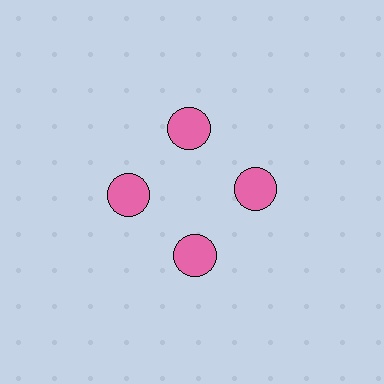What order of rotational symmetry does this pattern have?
This pattern has 4-fold rotational symmetry.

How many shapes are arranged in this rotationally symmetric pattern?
There are 4 shapes, arranged in 4 groups of 1.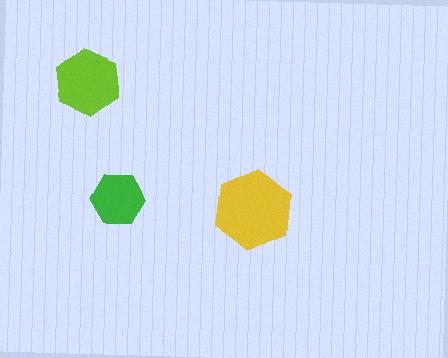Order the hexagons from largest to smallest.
the yellow one, the lime one, the green one.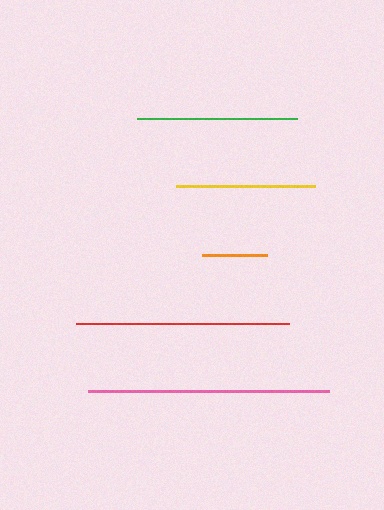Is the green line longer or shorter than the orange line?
The green line is longer than the orange line.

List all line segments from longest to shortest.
From longest to shortest: pink, red, green, yellow, orange.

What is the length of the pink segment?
The pink segment is approximately 241 pixels long.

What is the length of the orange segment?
The orange segment is approximately 65 pixels long.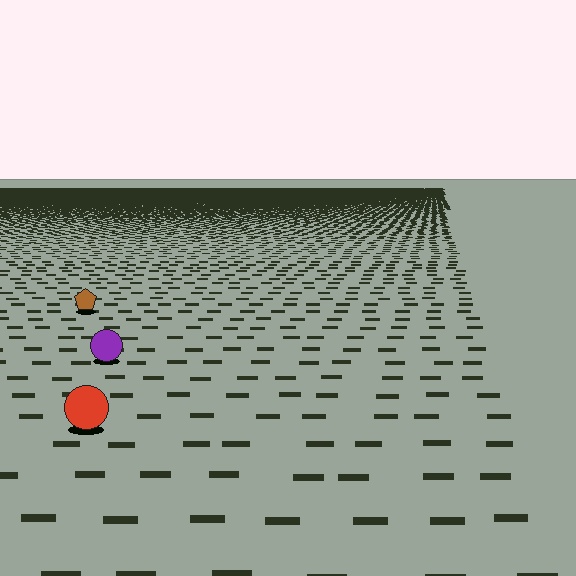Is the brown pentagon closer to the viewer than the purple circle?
No. The purple circle is closer — you can tell from the texture gradient: the ground texture is coarser near it.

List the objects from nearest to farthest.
From nearest to farthest: the red circle, the purple circle, the brown pentagon.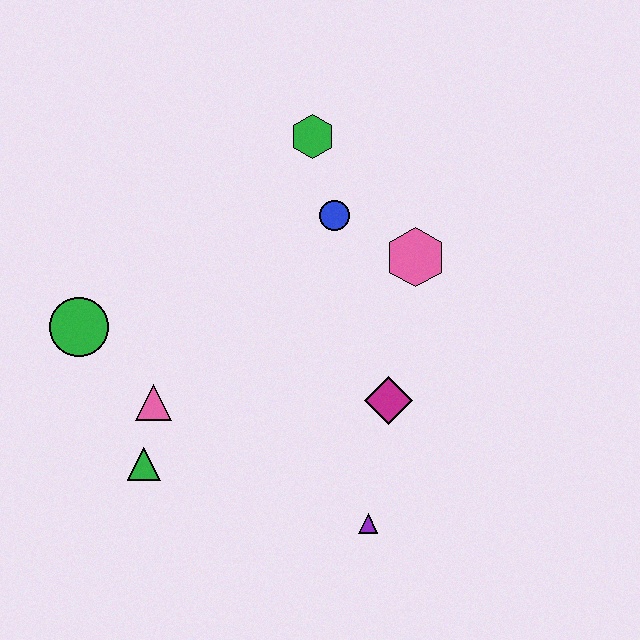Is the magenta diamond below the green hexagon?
Yes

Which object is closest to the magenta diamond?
The purple triangle is closest to the magenta diamond.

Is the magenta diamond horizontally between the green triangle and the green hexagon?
No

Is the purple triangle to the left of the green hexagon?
No